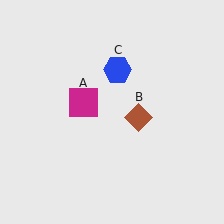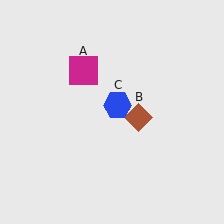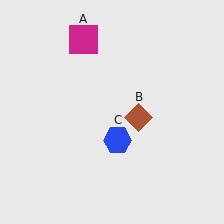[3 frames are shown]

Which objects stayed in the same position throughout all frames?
Brown diamond (object B) remained stationary.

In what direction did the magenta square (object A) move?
The magenta square (object A) moved up.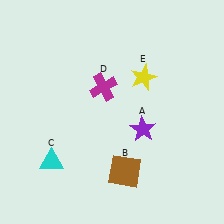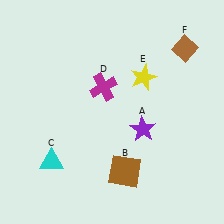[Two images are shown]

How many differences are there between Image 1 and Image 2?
There is 1 difference between the two images.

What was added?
A brown diamond (F) was added in Image 2.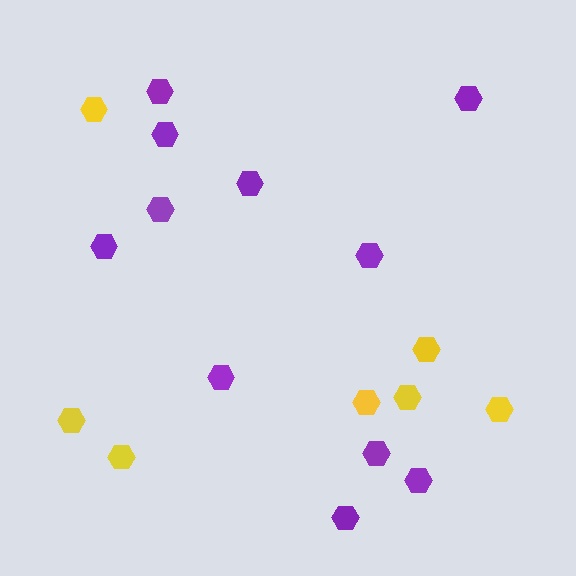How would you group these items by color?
There are 2 groups: one group of yellow hexagons (7) and one group of purple hexagons (11).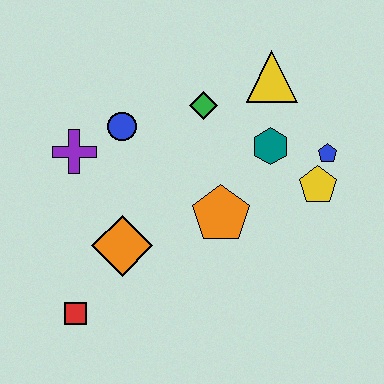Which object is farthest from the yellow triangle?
The red square is farthest from the yellow triangle.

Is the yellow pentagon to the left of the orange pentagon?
No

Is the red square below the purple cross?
Yes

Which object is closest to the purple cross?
The blue circle is closest to the purple cross.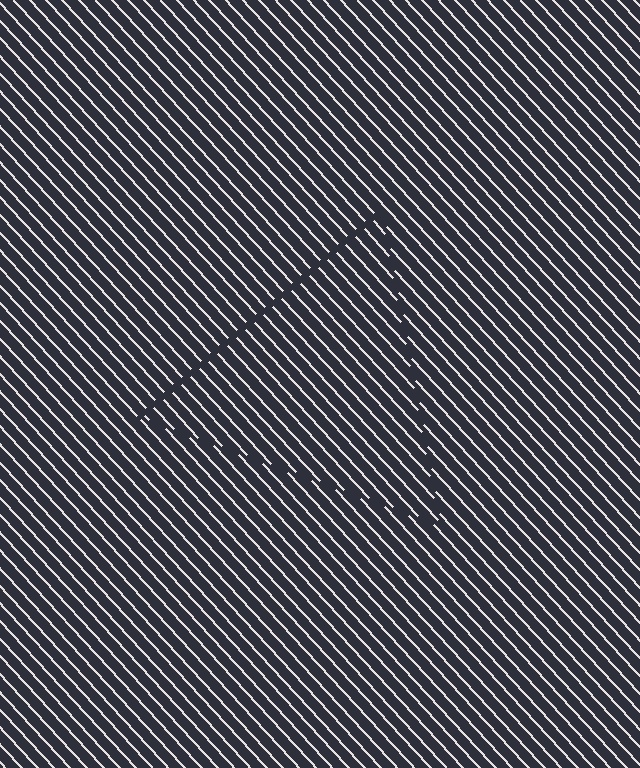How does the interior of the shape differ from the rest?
The interior of the shape contains the same grating, shifted by half a period — the contour is defined by the phase discontinuity where line-ends from the inner and outer gratings abut.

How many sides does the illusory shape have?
3 sides — the line-ends trace a triangle.